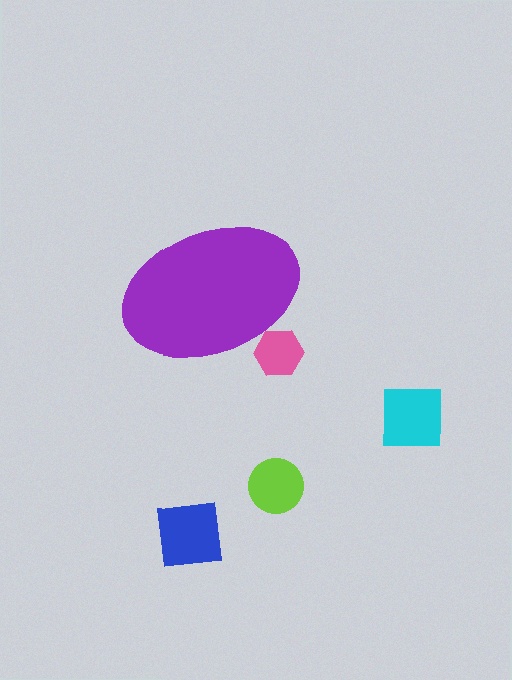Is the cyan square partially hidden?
No, the cyan square is fully visible.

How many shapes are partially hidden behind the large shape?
1 shape is partially hidden.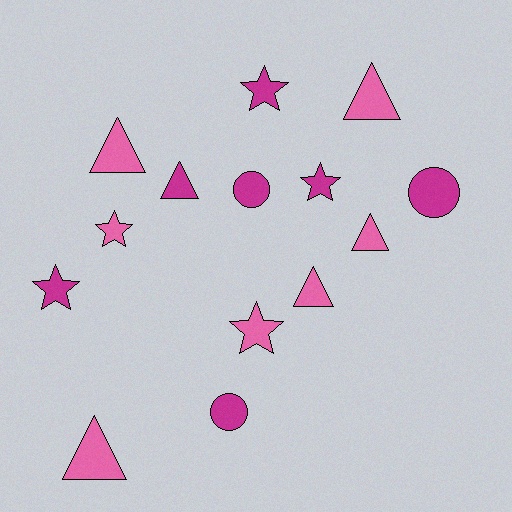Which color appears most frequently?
Pink, with 7 objects.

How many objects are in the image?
There are 14 objects.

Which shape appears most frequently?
Triangle, with 6 objects.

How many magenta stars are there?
There are 3 magenta stars.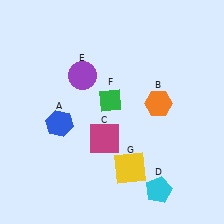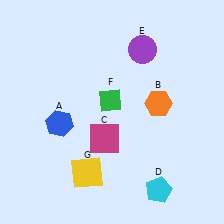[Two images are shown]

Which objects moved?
The objects that moved are: the purple circle (E), the yellow square (G).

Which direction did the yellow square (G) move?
The yellow square (G) moved left.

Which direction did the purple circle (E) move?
The purple circle (E) moved right.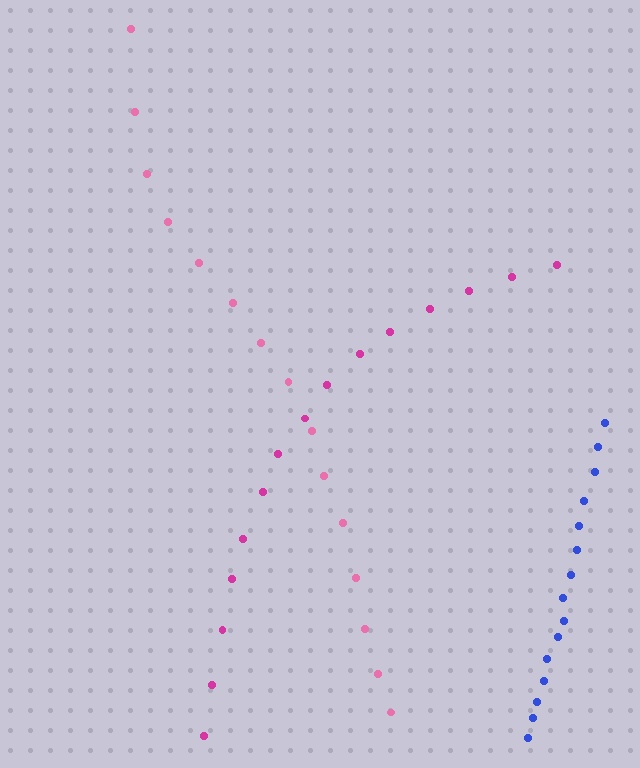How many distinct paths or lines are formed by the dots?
There are 3 distinct paths.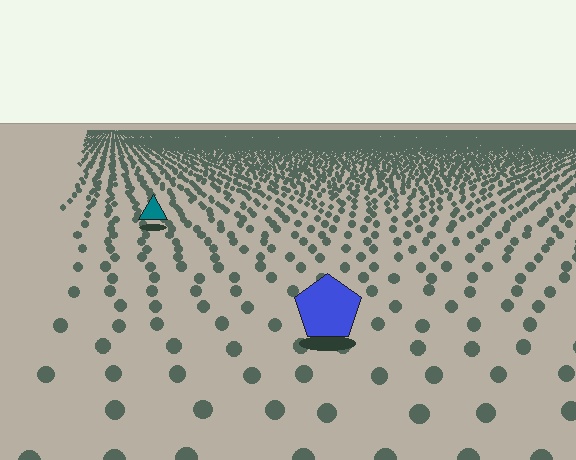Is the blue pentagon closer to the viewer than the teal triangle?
Yes. The blue pentagon is closer — you can tell from the texture gradient: the ground texture is coarser near it.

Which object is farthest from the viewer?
The teal triangle is farthest from the viewer. It appears smaller and the ground texture around it is denser.